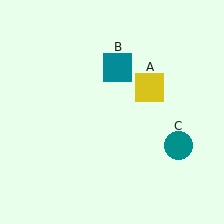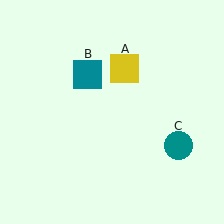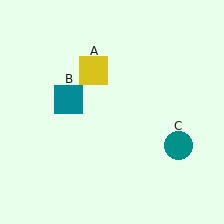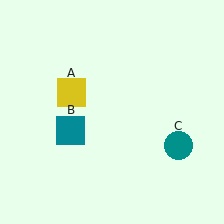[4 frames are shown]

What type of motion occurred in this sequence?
The yellow square (object A), teal square (object B) rotated counterclockwise around the center of the scene.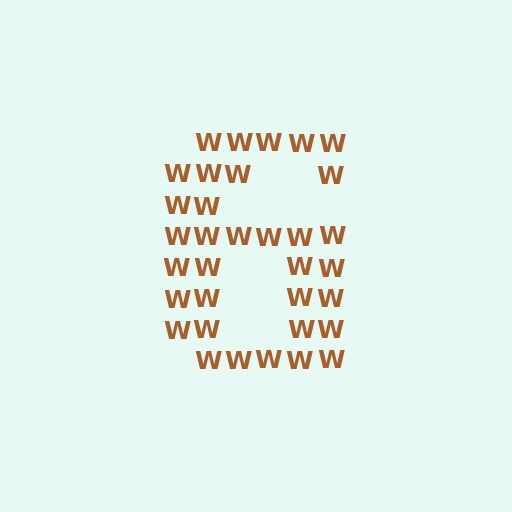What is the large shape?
The large shape is the digit 6.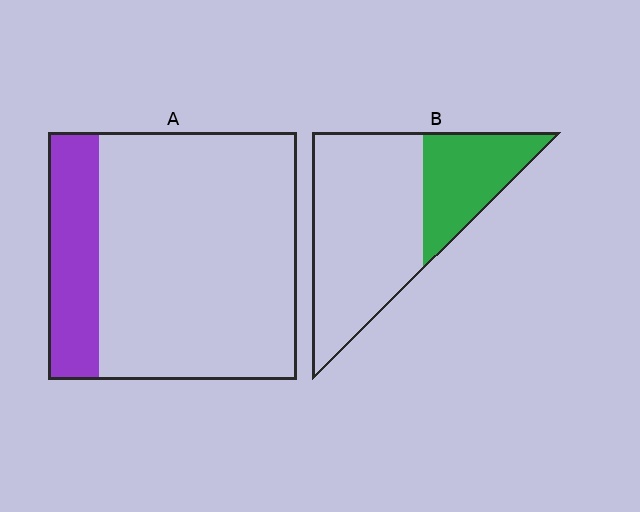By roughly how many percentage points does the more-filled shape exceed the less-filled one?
By roughly 10 percentage points (B over A).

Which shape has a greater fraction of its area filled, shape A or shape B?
Shape B.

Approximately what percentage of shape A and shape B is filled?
A is approximately 20% and B is approximately 30%.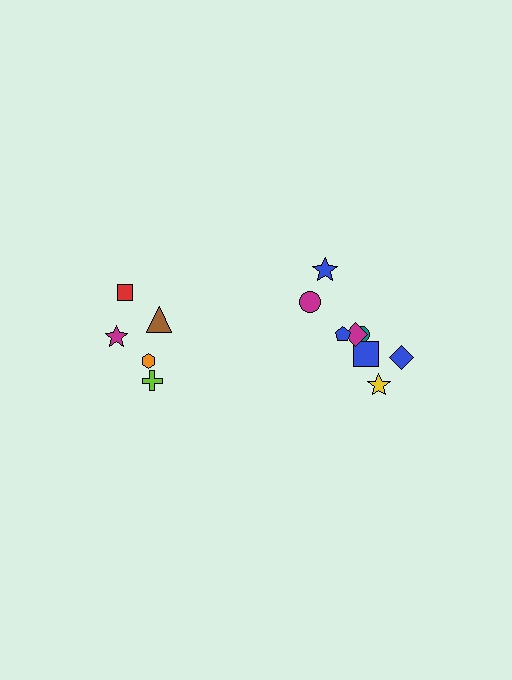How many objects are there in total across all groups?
There are 13 objects.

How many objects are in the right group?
There are 8 objects.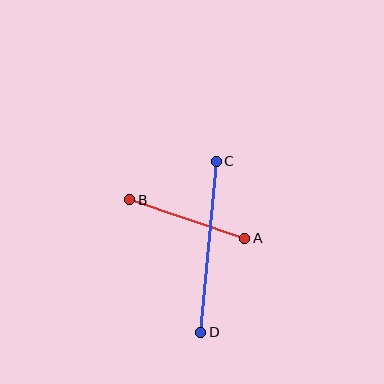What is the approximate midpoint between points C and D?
The midpoint is at approximately (209, 247) pixels.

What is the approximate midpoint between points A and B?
The midpoint is at approximately (187, 219) pixels.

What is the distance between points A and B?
The distance is approximately 121 pixels.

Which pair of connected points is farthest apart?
Points C and D are farthest apart.